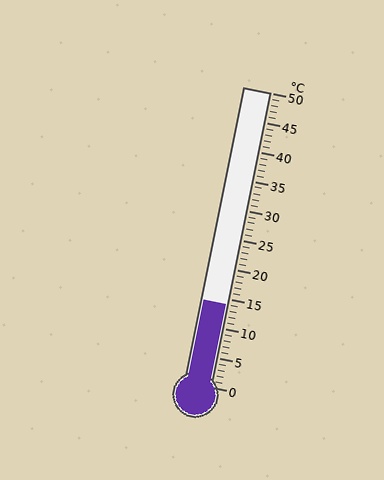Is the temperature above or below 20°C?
The temperature is below 20°C.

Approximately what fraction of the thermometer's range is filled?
The thermometer is filled to approximately 30% of its range.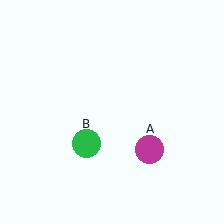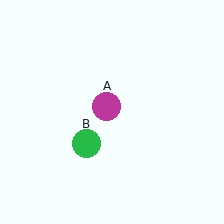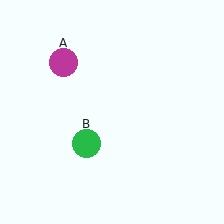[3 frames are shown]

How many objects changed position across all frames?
1 object changed position: magenta circle (object A).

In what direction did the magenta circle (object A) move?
The magenta circle (object A) moved up and to the left.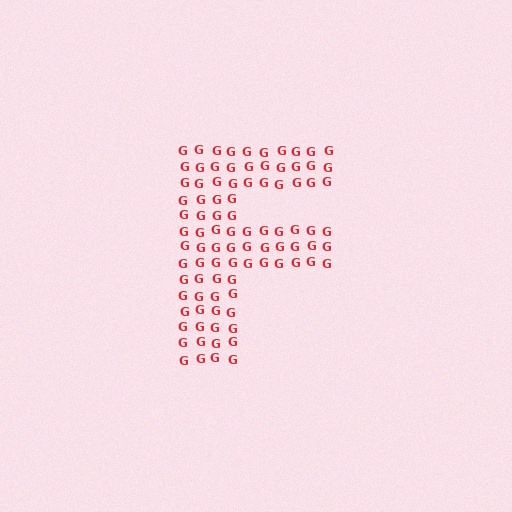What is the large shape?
The large shape is the letter F.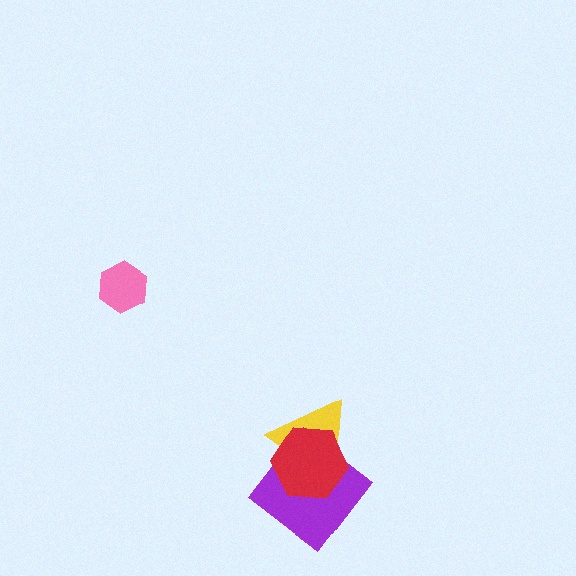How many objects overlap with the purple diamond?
2 objects overlap with the purple diamond.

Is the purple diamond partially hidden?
Yes, it is partially covered by another shape.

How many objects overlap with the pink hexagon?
0 objects overlap with the pink hexagon.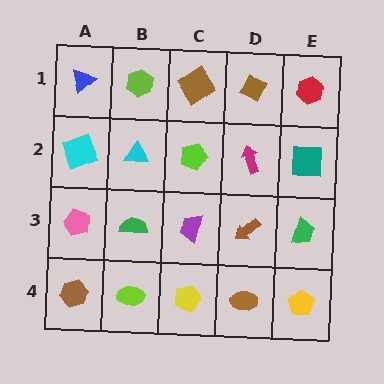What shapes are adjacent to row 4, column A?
A pink pentagon (row 3, column A), a lime ellipse (row 4, column B).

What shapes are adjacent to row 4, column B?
A green semicircle (row 3, column B), a brown hexagon (row 4, column A), a yellow pentagon (row 4, column C).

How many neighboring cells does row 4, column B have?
3.